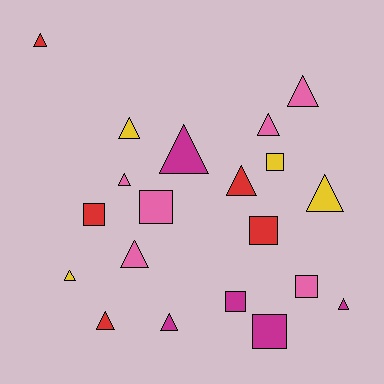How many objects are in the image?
There are 20 objects.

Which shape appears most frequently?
Triangle, with 13 objects.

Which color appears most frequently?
Pink, with 6 objects.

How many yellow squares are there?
There is 1 yellow square.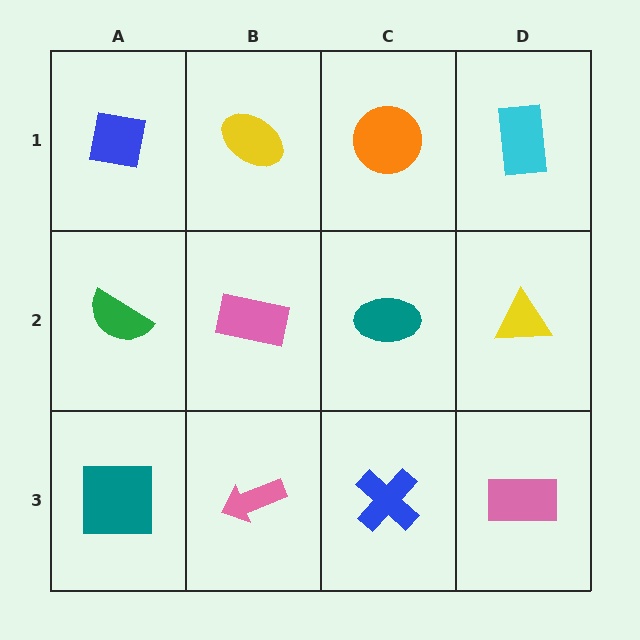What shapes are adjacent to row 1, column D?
A yellow triangle (row 2, column D), an orange circle (row 1, column C).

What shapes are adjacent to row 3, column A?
A green semicircle (row 2, column A), a pink arrow (row 3, column B).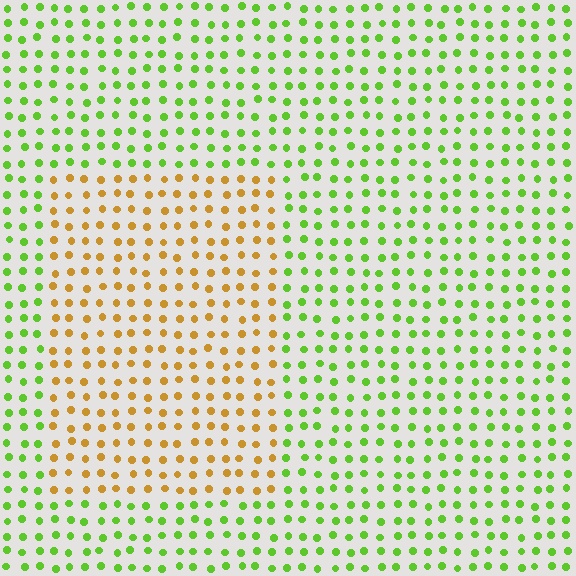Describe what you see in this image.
The image is filled with small lime elements in a uniform arrangement. A rectangle-shaped region is visible where the elements are tinted to a slightly different hue, forming a subtle color boundary.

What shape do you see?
I see a rectangle.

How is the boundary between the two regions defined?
The boundary is defined purely by a slight shift in hue (about 62 degrees). Spacing, size, and orientation are identical on both sides.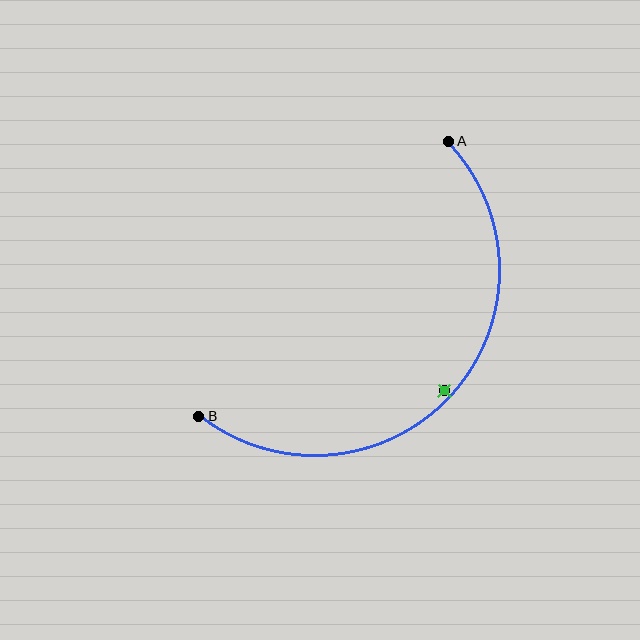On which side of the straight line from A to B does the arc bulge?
The arc bulges below and to the right of the straight line connecting A and B.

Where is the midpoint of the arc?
The arc midpoint is the point on the curve farthest from the straight line joining A and B. It sits below and to the right of that line.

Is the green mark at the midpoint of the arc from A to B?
No — the green mark does not lie on the arc at all. It sits slightly inside the curve.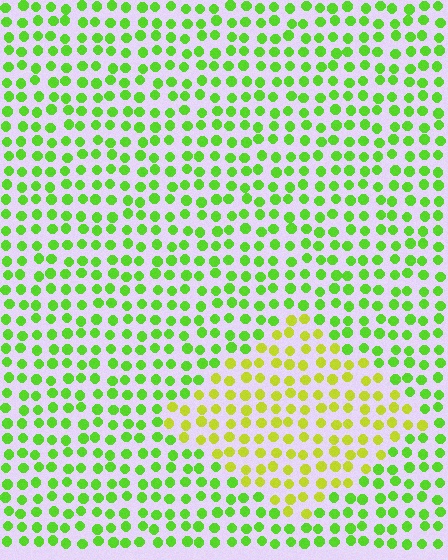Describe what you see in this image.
The image is filled with small lime elements in a uniform arrangement. A diamond-shaped region is visible where the elements are tinted to a slightly different hue, forming a subtle color boundary.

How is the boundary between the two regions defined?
The boundary is defined purely by a slight shift in hue (about 36 degrees). Spacing, size, and orientation are identical on both sides.